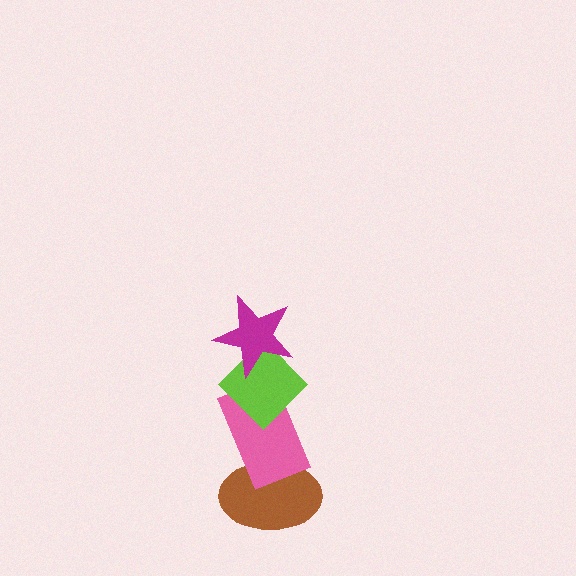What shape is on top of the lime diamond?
The magenta star is on top of the lime diamond.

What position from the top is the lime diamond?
The lime diamond is 2nd from the top.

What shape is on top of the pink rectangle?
The lime diamond is on top of the pink rectangle.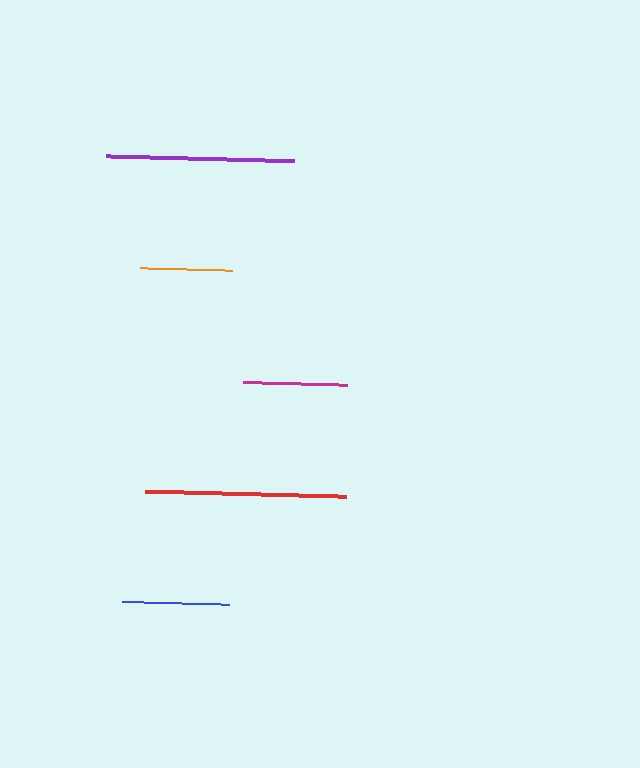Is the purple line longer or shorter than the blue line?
The purple line is longer than the blue line.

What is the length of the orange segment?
The orange segment is approximately 93 pixels long.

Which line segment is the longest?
The red line is the longest at approximately 201 pixels.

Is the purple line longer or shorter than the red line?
The red line is longer than the purple line.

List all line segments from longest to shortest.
From longest to shortest: red, purple, blue, magenta, orange.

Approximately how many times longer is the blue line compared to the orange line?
The blue line is approximately 1.2 times the length of the orange line.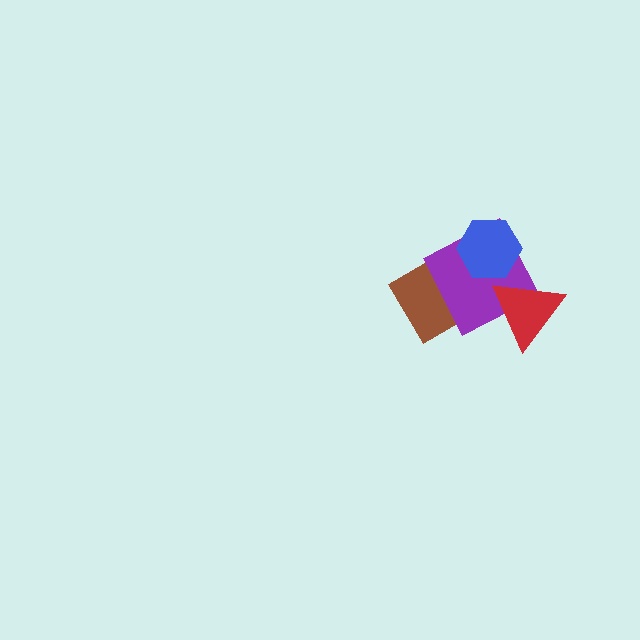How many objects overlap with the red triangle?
1 object overlaps with the red triangle.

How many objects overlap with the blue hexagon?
2 objects overlap with the blue hexagon.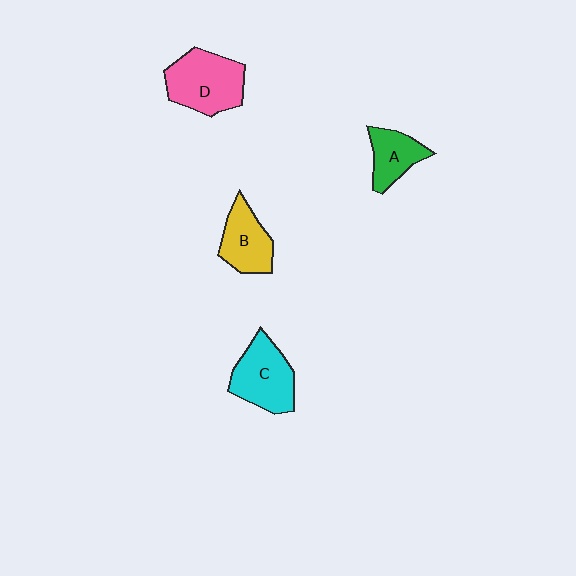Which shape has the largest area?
Shape D (pink).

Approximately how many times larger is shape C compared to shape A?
Approximately 1.5 times.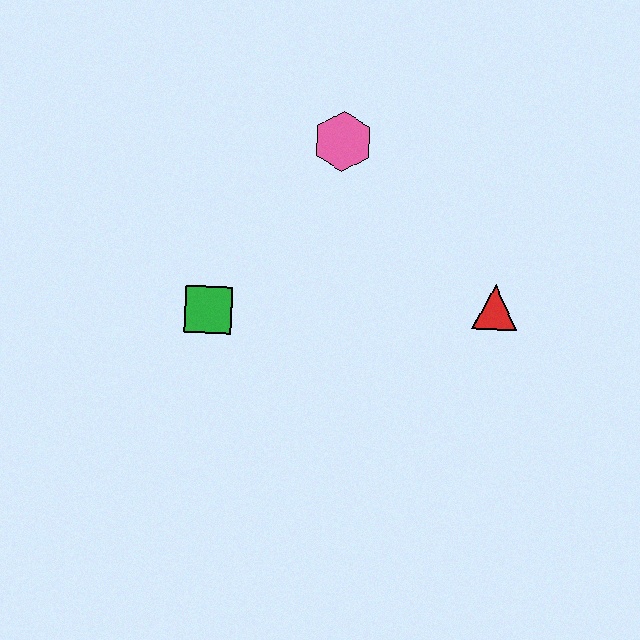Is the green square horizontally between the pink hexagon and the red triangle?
No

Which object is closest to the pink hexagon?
The green square is closest to the pink hexagon.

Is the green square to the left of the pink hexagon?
Yes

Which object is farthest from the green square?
The red triangle is farthest from the green square.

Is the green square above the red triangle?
No